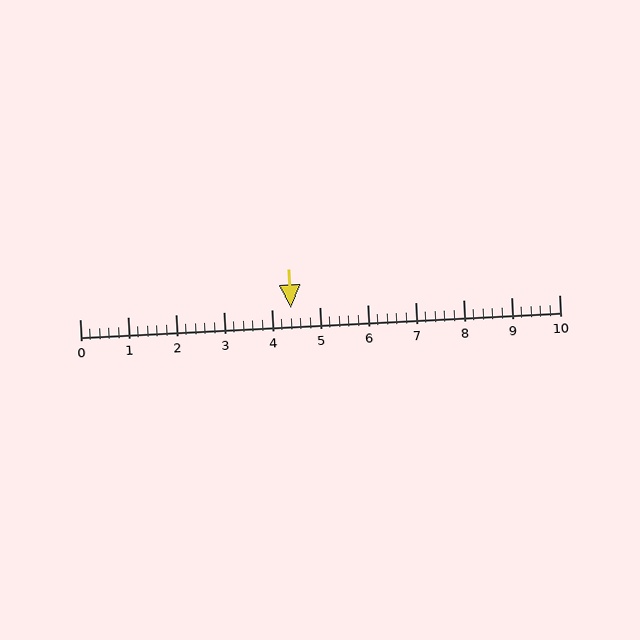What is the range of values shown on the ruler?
The ruler shows values from 0 to 10.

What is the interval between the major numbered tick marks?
The major tick marks are spaced 1 units apart.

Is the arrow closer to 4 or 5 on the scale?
The arrow is closer to 4.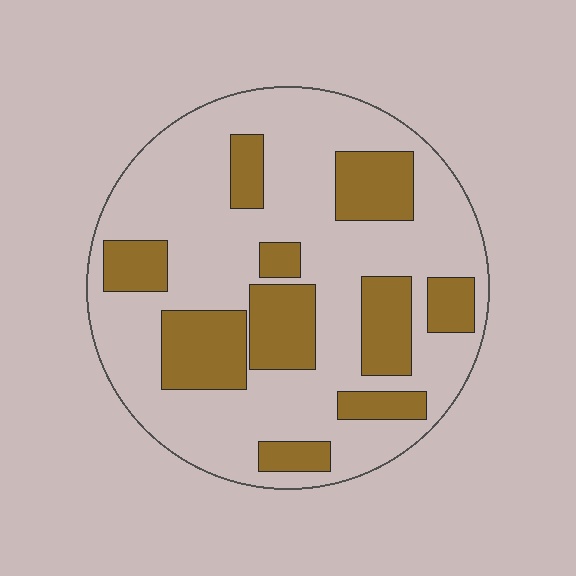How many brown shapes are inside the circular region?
10.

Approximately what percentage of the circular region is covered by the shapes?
Approximately 30%.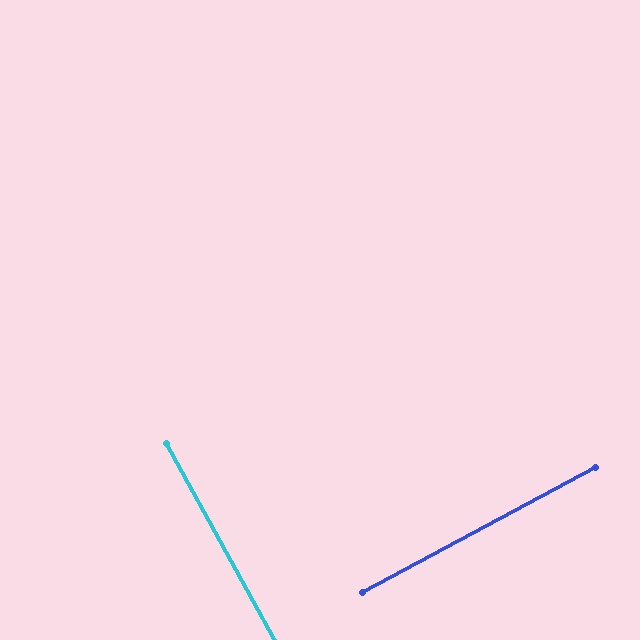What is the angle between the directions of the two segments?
Approximately 90 degrees.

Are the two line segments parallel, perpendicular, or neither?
Perpendicular — they meet at approximately 90°.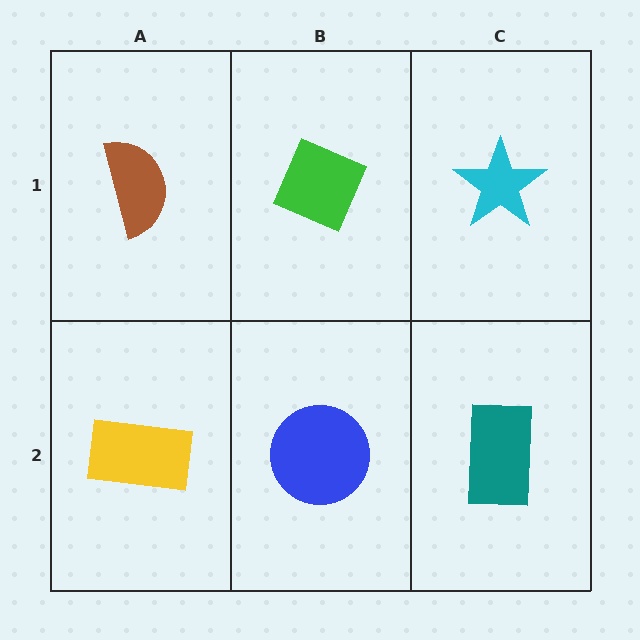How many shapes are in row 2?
3 shapes.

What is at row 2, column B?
A blue circle.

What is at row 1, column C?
A cyan star.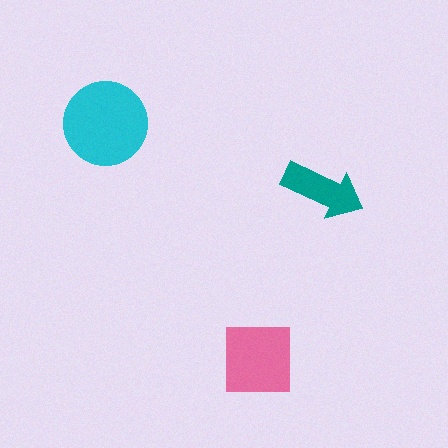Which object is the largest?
The cyan circle.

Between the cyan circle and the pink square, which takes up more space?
The cyan circle.